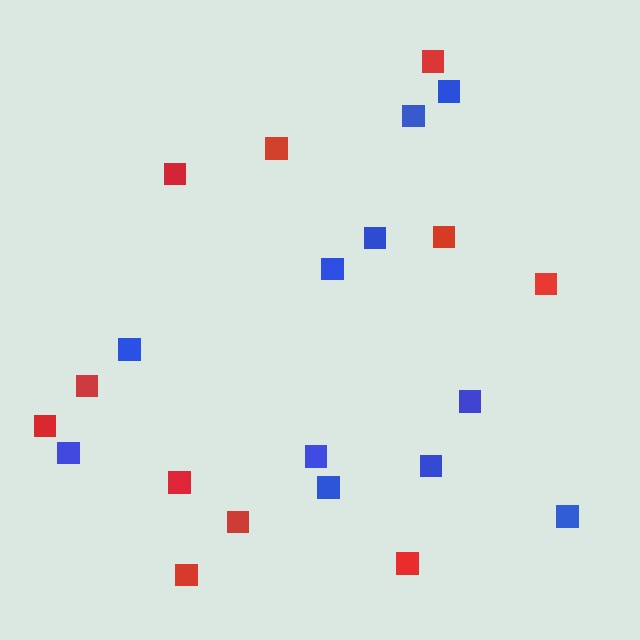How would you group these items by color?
There are 2 groups: one group of red squares (11) and one group of blue squares (11).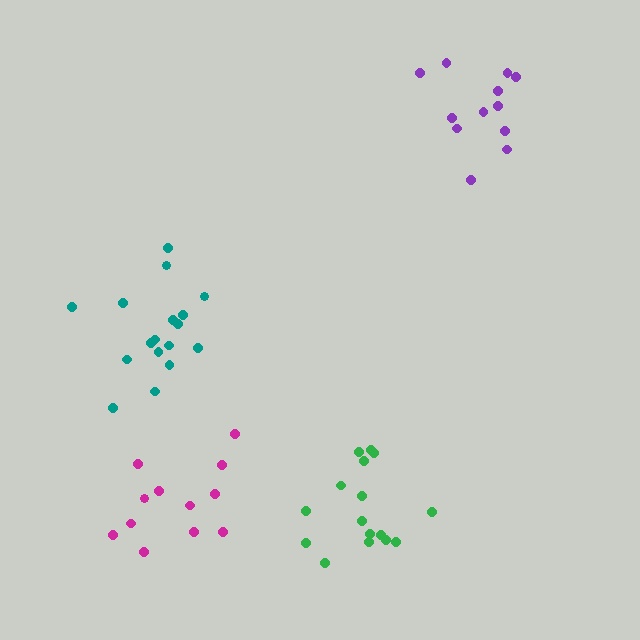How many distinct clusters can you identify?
There are 4 distinct clusters.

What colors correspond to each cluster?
The clusters are colored: green, magenta, purple, teal.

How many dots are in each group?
Group 1: 16 dots, Group 2: 12 dots, Group 3: 12 dots, Group 4: 17 dots (57 total).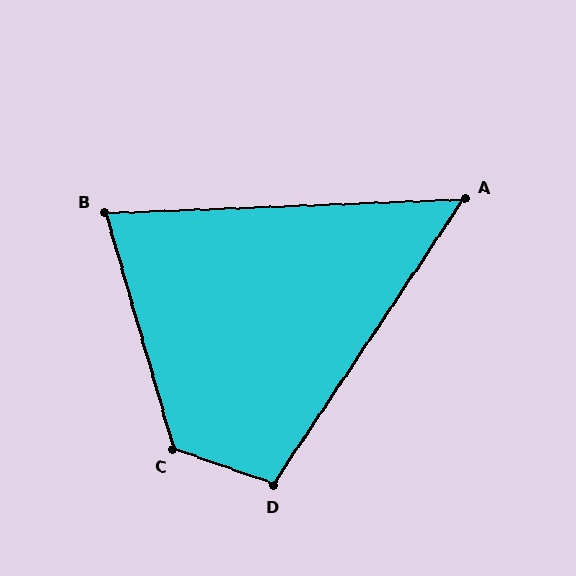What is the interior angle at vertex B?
Approximately 76 degrees (acute).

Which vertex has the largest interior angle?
C, at approximately 126 degrees.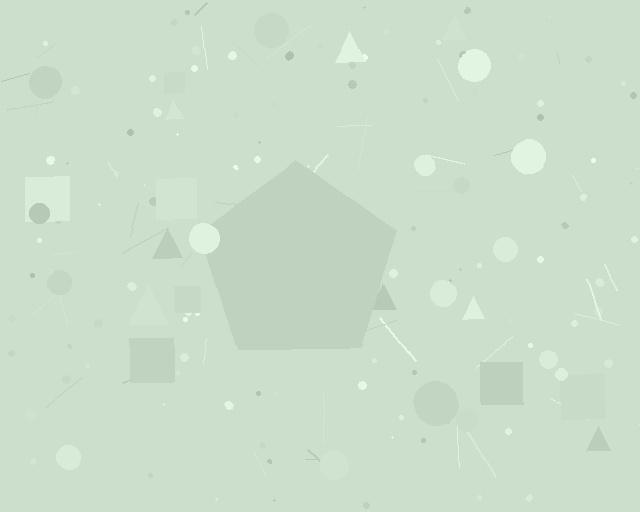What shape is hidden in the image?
A pentagon is hidden in the image.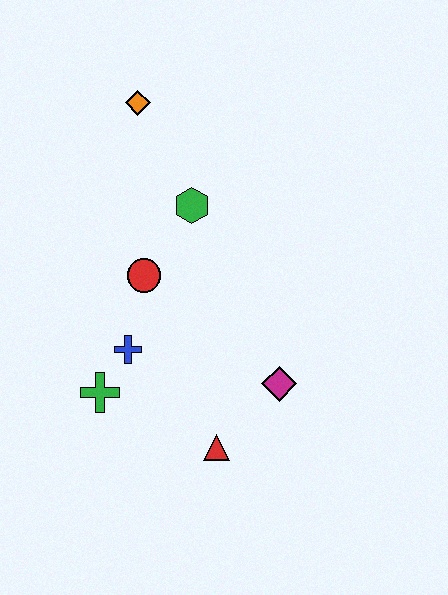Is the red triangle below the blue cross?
Yes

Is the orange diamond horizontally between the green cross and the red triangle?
Yes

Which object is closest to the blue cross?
The green cross is closest to the blue cross.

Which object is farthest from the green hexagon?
The red triangle is farthest from the green hexagon.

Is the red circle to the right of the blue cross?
Yes